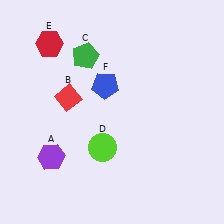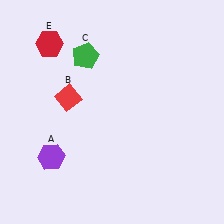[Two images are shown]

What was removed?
The blue pentagon (F), the lime circle (D) were removed in Image 2.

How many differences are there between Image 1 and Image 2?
There are 2 differences between the two images.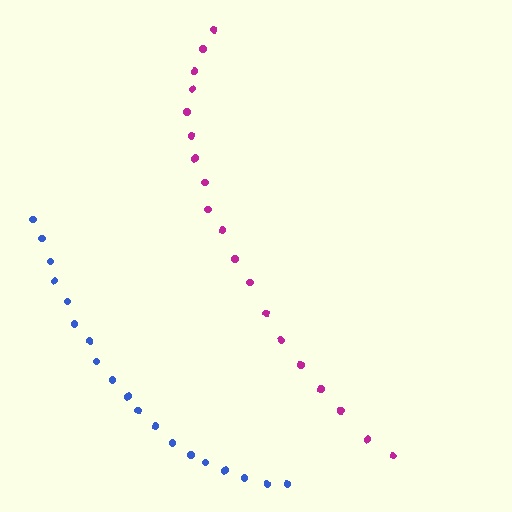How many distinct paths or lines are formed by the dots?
There are 2 distinct paths.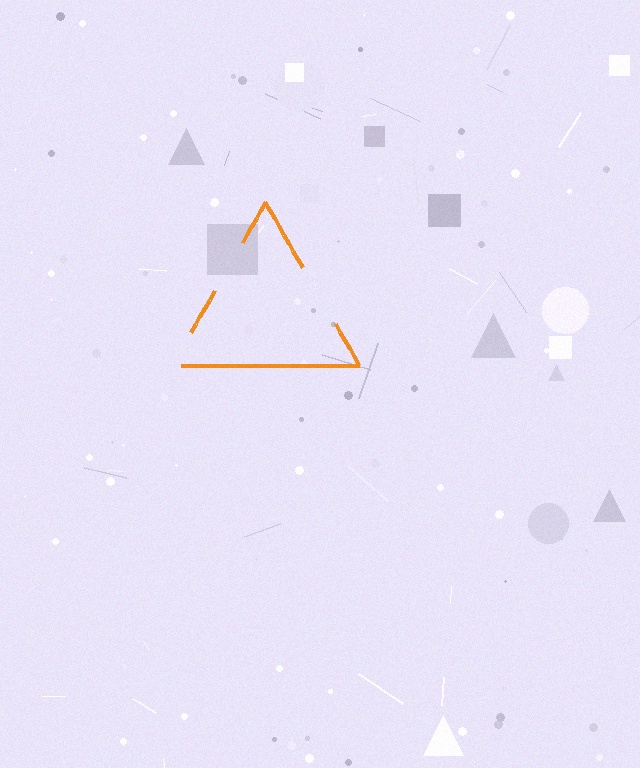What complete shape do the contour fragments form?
The contour fragments form a triangle.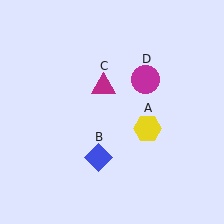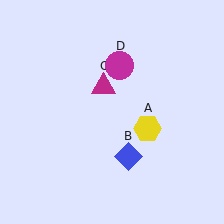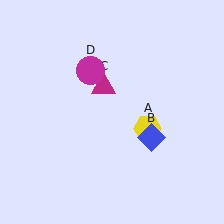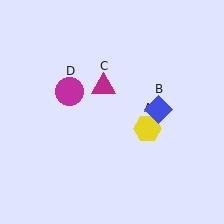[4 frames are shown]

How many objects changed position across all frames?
2 objects changed position: blue diamond (object B), magenta circle (object D).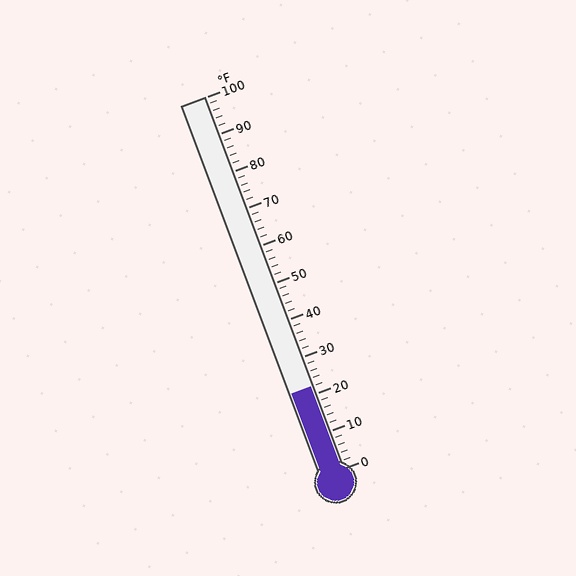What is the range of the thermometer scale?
The thermometer scale ranges from 0°F to 100°F.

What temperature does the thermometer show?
The thermometer shows approximately 22°F.